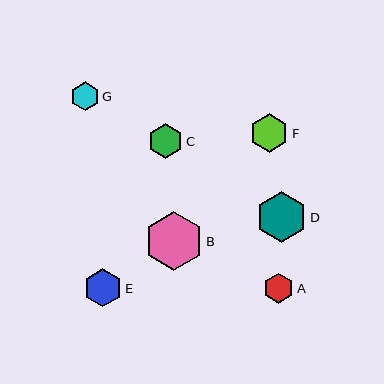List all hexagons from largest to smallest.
From largest to smallest: B, D, F, E, C, A, G.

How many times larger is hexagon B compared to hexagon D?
Hexagon B is approximately 1.1 times the size of hexagon D.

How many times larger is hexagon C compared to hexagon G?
Hexagon C is approximately 1.3 times the size of hexagon G.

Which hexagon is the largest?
Hexagon B is the largest with a size of approximately 59 pixels.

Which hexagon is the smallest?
Hexagon G is the smallest with a size of approximately 28 pixels.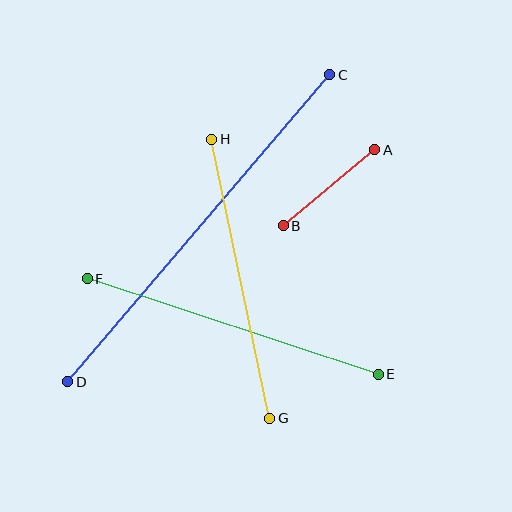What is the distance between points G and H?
The distance is approximately 285 pixels.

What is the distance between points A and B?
The distance is approximately 119 pixels.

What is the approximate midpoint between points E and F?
The midpoint is at approximately (233, 326) pixels.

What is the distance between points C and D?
The distance is approximately 404 pixels.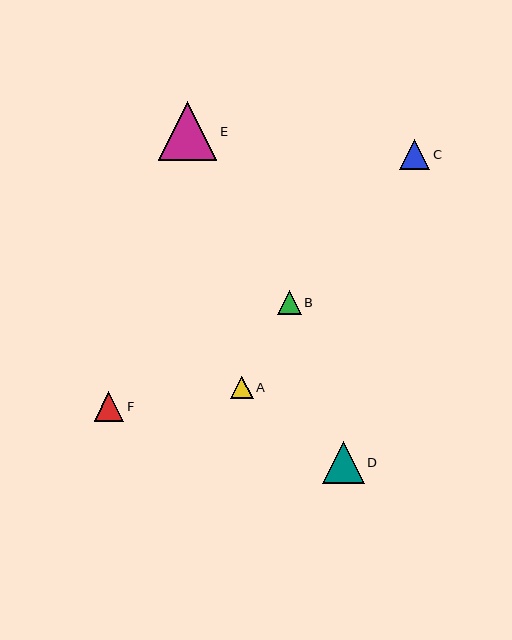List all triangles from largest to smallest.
From largest to smallest: E, D, C, F, B, A.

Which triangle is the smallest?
Triangle A is the smallest with a size of approximately 23 pixels.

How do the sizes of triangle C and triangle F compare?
Triangle C and triangle F are approximately the same size.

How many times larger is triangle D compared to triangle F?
Triangle D is approximately 1.4 times the size of triangle F.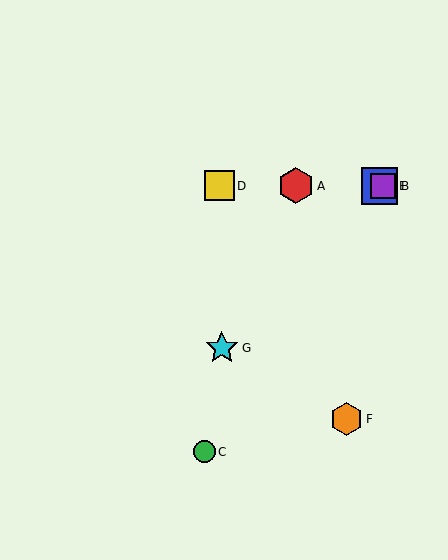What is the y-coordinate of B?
Object B is at y≈186.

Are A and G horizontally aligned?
No, A is at y≈186 and G is at y≈348.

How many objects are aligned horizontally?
4 objects (A, B, D, E) are aligned horizontally.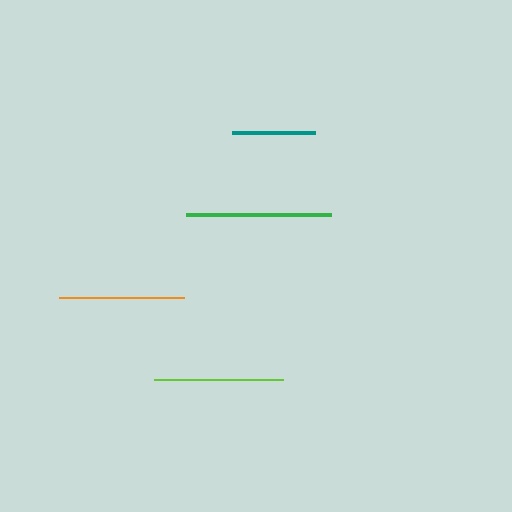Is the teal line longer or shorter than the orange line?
The orange line is longer than the teal line.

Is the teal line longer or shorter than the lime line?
The lime line is longer than the teal line.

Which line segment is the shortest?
The teal line is the shortest at approximately 83 pixels.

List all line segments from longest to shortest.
From longest to shortest: green, lime, orange, teal.